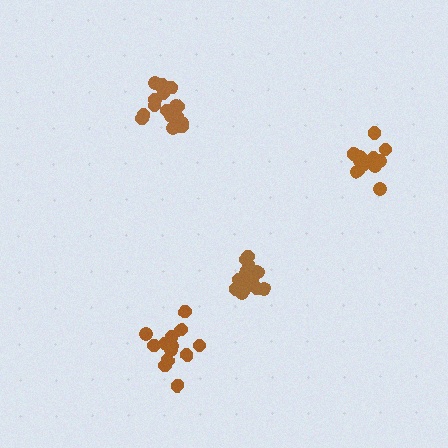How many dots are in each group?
Group 1: 17 dots, Group 2: 13 dots, Group 3: 14 dots, Group 4: 16 dots (60 total).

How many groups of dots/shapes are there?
There are 4 groups.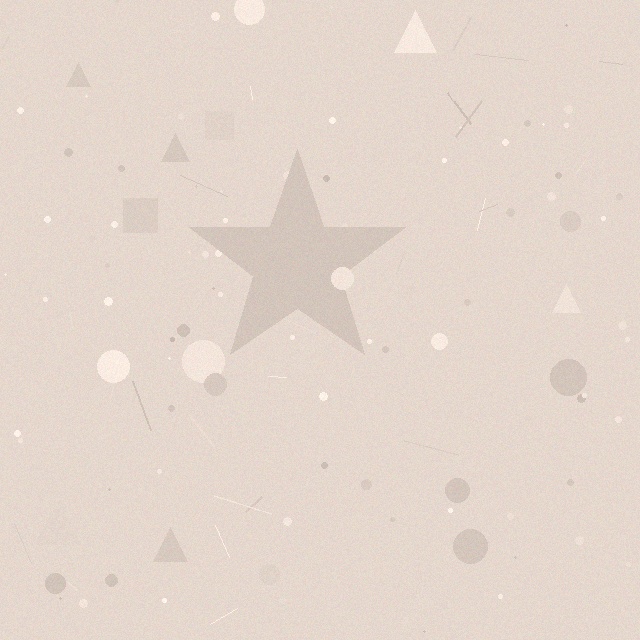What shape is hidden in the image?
A star is hidden in the image.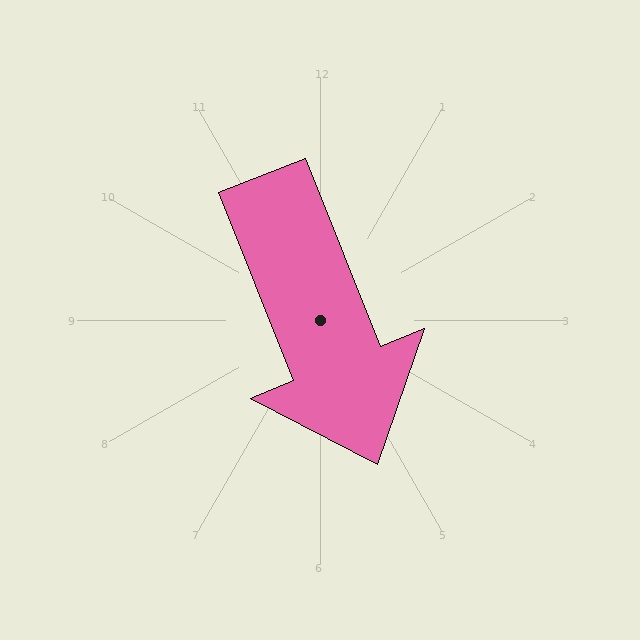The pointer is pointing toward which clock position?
Roughly 5 o'clock.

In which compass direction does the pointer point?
South.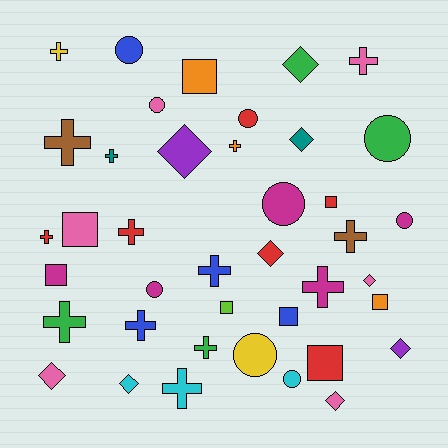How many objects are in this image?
There are 40 objects.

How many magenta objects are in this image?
There are 5 magenta objects.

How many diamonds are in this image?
There are 9 diamonds.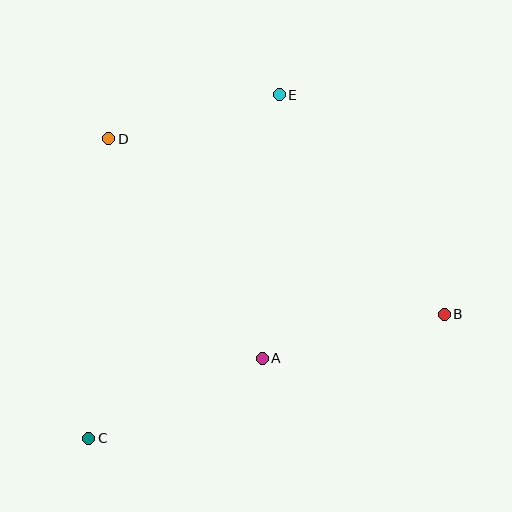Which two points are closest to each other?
Points D and E are closest to each other.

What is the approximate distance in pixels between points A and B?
The distance between A and B is approximately 187 pixels.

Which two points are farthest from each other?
Points C and E are farthest from each other.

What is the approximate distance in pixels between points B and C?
The distance between B and C is approximately 377 pixels.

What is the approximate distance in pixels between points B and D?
The distance between B and D is approximately 379 pixels.